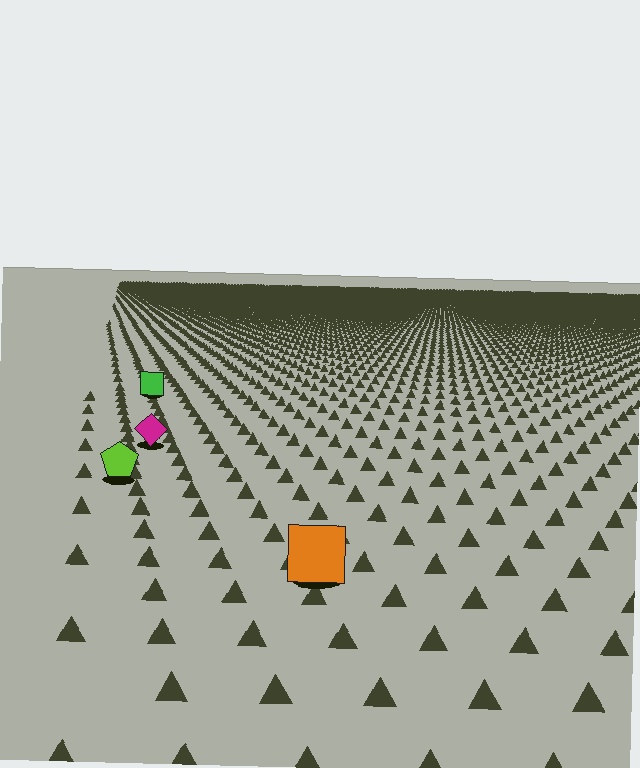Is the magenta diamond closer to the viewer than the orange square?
No. The orange square is closer — you can tell from the texture gradient: the ground texture is coarser near it.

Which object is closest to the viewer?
The orange square is closest. The texture marks near it are larger and more spread out.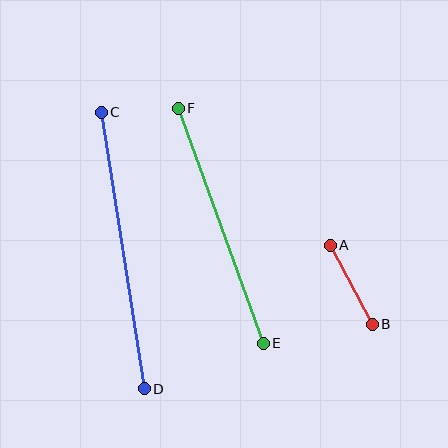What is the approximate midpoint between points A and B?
The midpoint is at approximately (351, 285) pixels.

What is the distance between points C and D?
The distance is approximately 280 pixels.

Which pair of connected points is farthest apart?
Points C and D are farthest apart.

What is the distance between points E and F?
The distance is approximately 250 pixels.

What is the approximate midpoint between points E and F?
The midpoint is at approximately (221, 226) pixels.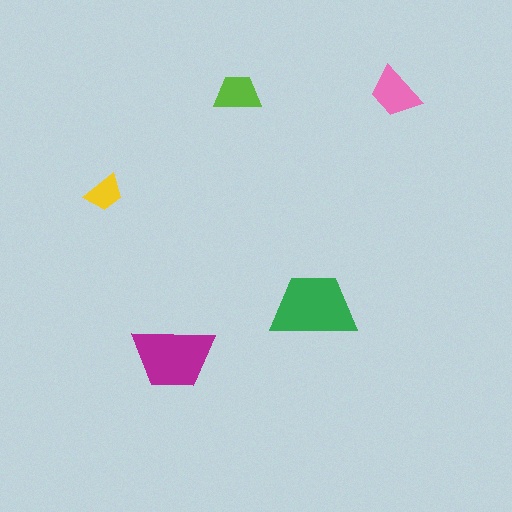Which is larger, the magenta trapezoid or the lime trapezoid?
The magenta one.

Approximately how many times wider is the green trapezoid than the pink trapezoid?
About 1.5 times wider.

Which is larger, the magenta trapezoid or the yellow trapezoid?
The magenta one.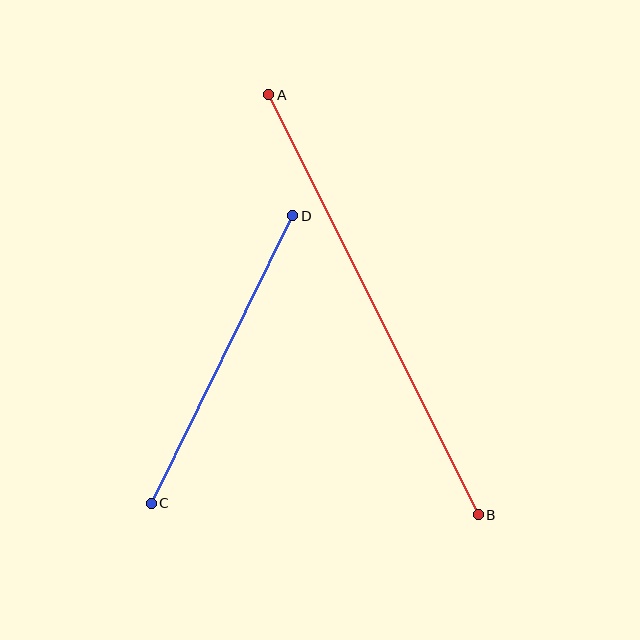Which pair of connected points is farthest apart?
Points A and B are farthest apart.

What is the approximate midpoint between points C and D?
The midpoint is at approximately (222, 360) pixels.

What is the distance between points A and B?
The distance is approximately 469 pixels.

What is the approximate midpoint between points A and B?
The midpoint is at approximately (373, 305) pixels.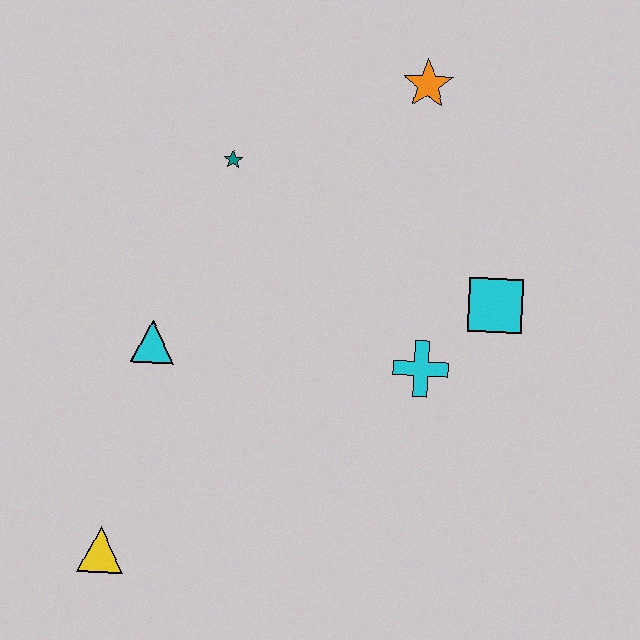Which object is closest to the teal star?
The cyan triangle is closest to the teal star.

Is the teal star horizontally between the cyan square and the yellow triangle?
Yes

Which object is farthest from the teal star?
The yellow triangle is farthest from the teal star.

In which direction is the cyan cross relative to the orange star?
The cyan cross is below the orange star.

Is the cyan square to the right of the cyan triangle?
Yes